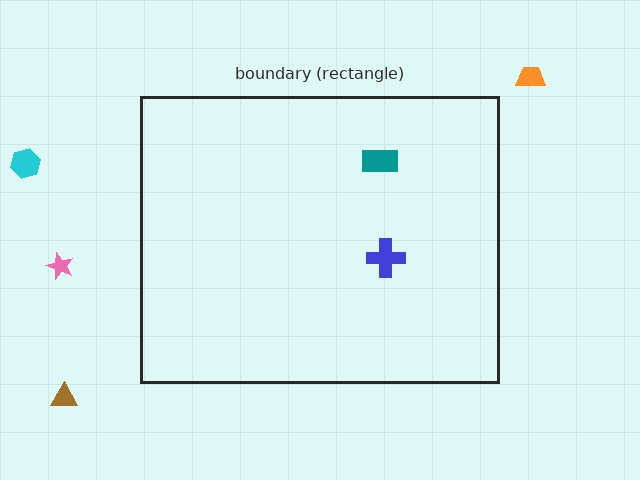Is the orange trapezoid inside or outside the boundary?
Outside.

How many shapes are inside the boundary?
2 inside, 4 outside.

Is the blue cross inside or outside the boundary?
Inside.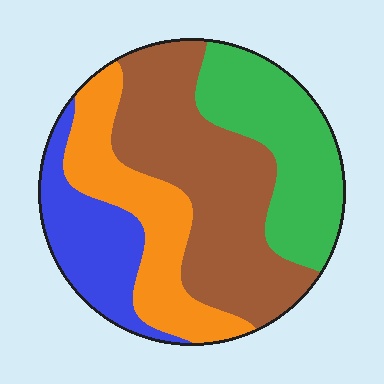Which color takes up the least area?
Blue, at roughly 15%.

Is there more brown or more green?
Brown.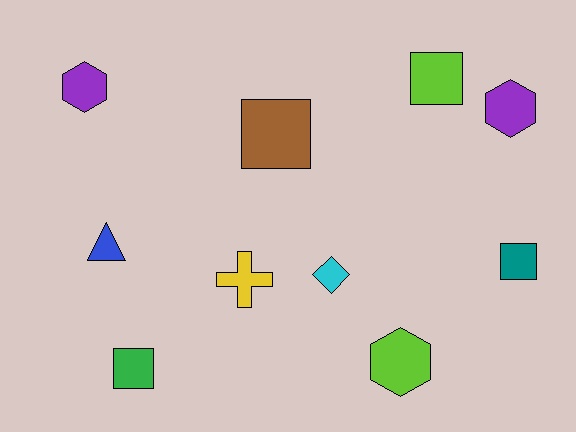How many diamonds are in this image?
There is 1 diamond.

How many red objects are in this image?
There are no red objects.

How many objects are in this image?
There are 10 objects.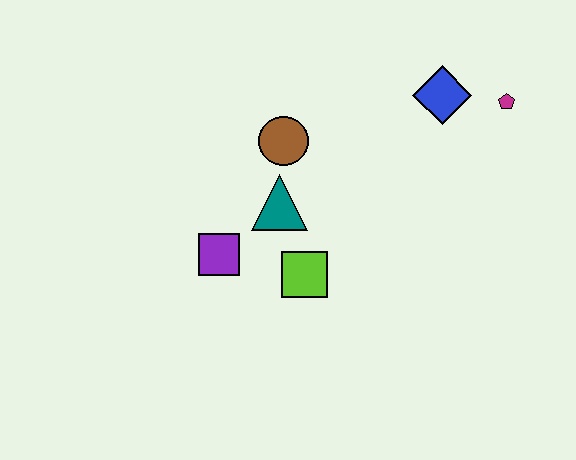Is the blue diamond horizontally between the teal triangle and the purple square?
No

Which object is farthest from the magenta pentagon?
The purple square is farthest from the magenta pentagon.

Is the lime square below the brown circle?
Yes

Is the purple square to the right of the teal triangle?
No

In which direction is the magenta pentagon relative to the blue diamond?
The magenta pentagon is to the right of the blue diamond.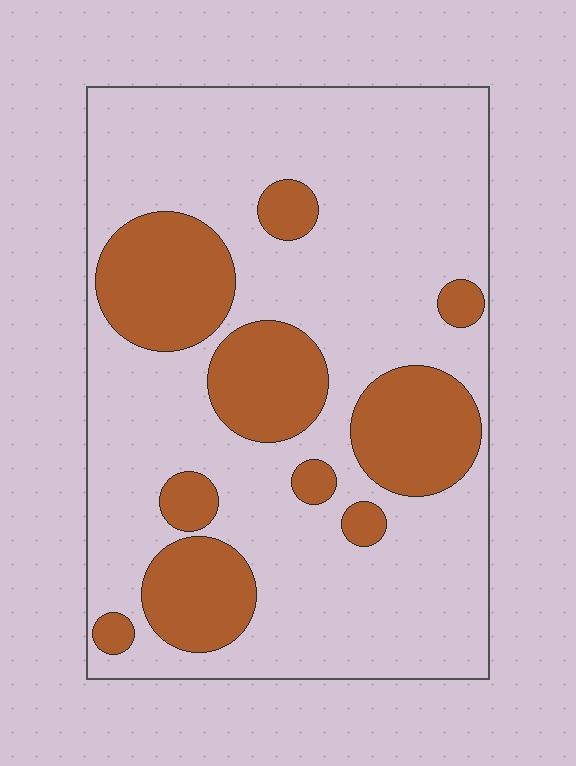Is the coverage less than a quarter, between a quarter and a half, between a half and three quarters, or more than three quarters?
Between a quarter and a half.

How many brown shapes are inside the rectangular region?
10.